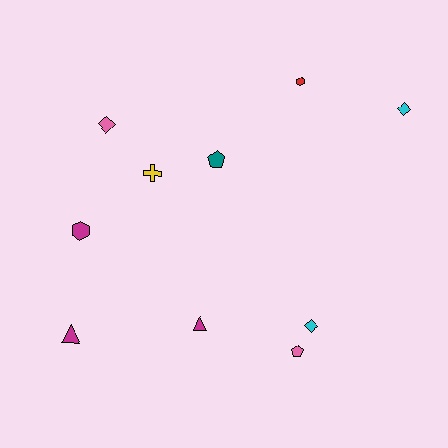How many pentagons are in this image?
There are 2 pentagons.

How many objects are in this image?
There are 10 objects.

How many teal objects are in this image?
There is 1 teal object.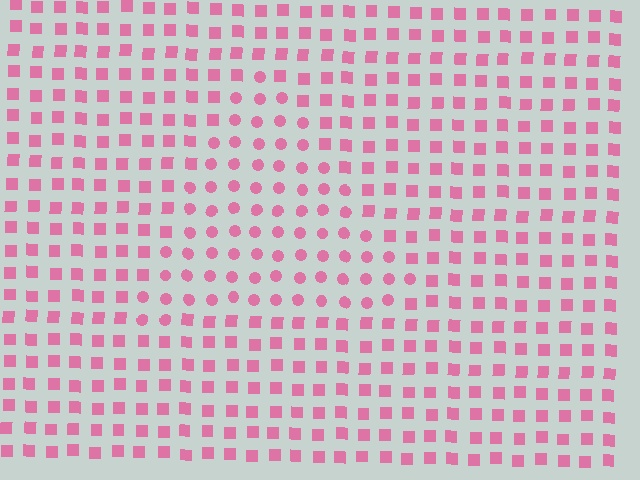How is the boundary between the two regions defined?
The boundary is defined by a change in element shape: circles inside vs. squares outside. All elements share the same color and spacing.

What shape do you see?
I see a triangle.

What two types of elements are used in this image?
The image uses circles inside the triangle region and squares outside it.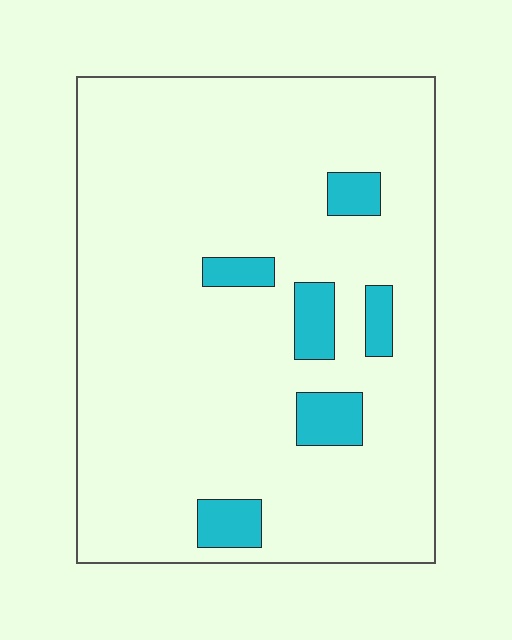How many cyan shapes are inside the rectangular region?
6.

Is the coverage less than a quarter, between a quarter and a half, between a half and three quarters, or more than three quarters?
Less than a quarter.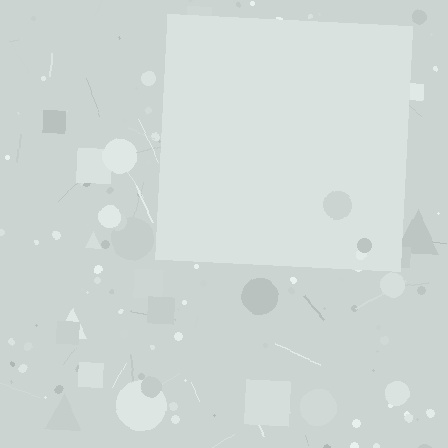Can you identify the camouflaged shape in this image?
The camouflaged shape is a square.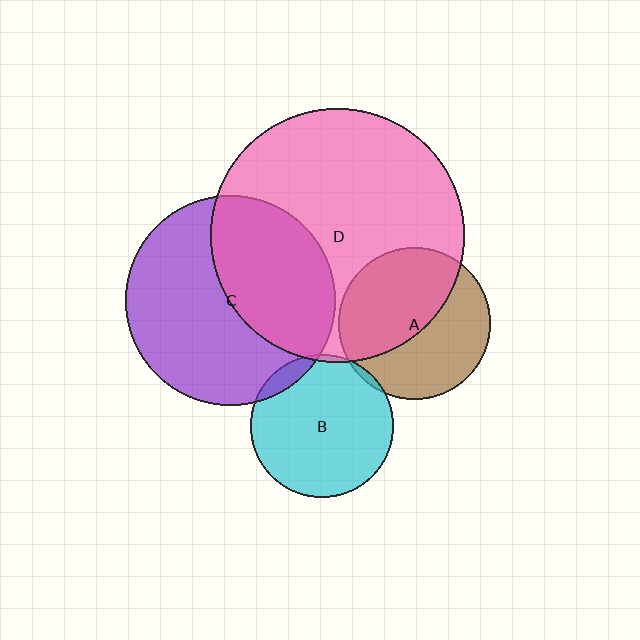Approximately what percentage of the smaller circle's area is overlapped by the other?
Approximately 40%.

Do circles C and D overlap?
Yes.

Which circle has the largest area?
Circle D (pink).